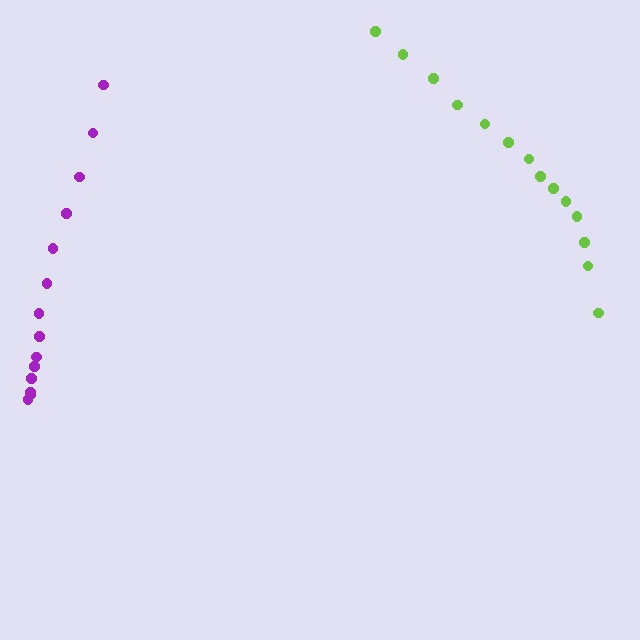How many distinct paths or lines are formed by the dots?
There are 2 distinct paths.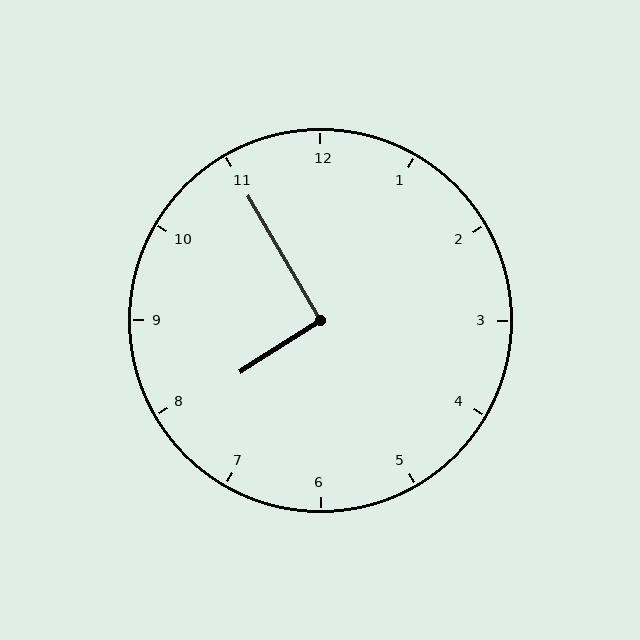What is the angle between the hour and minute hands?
Approximately 92 degrees.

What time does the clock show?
7:55.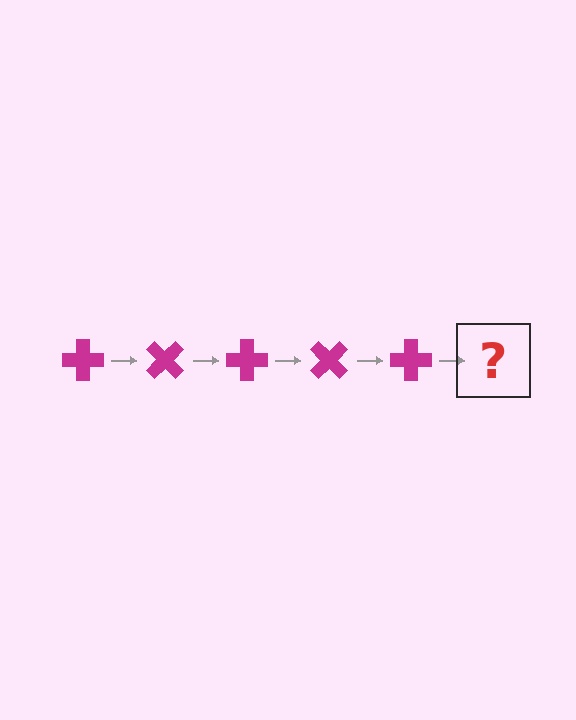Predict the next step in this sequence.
The next step is a magenta cross rotated 225 degrees.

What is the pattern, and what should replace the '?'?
The pattern is that the cross rotates 45 degrees each step. The '?' should be a magenta cross rotated 225 degrees.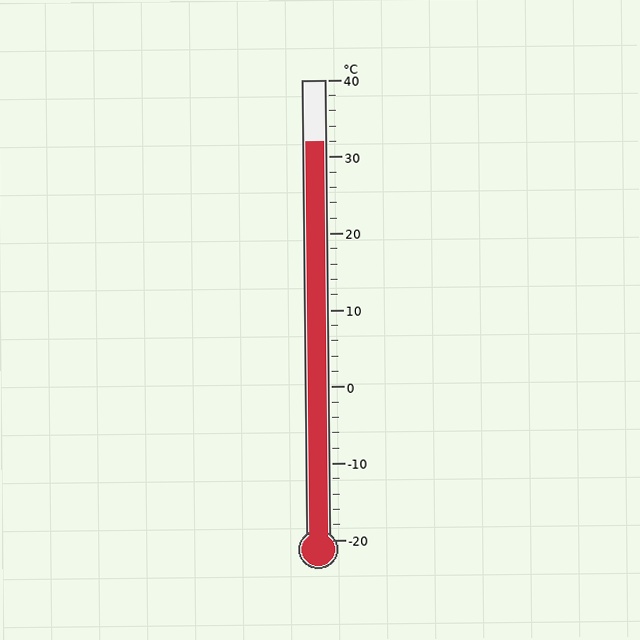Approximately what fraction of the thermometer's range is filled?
The thermometer is filled to approximately 85% of its range.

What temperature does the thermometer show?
The thermometer shows approximately 32°C.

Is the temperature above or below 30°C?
The temperature is above 30°C.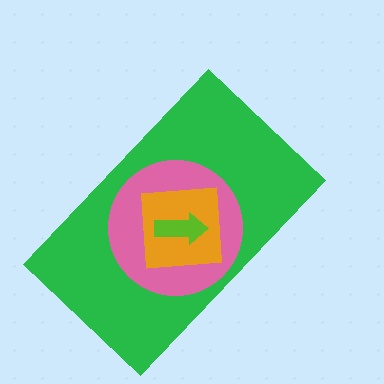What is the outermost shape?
The green rectangle.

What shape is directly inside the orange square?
The lime arrow.